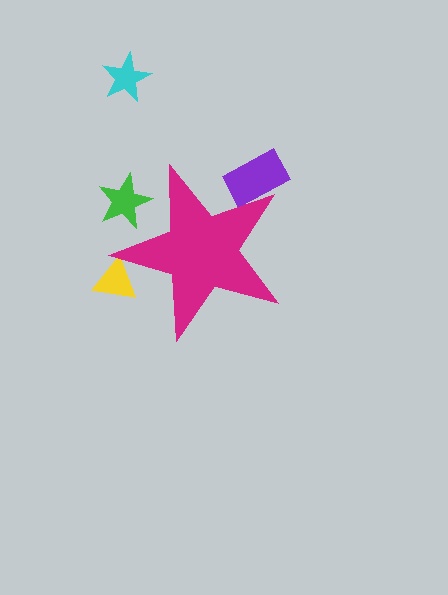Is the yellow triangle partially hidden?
Yes, the yellow triangle is partially hidden behind the magenta star.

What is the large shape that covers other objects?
A magenta star.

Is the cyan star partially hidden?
No, the cyan star is fully visible.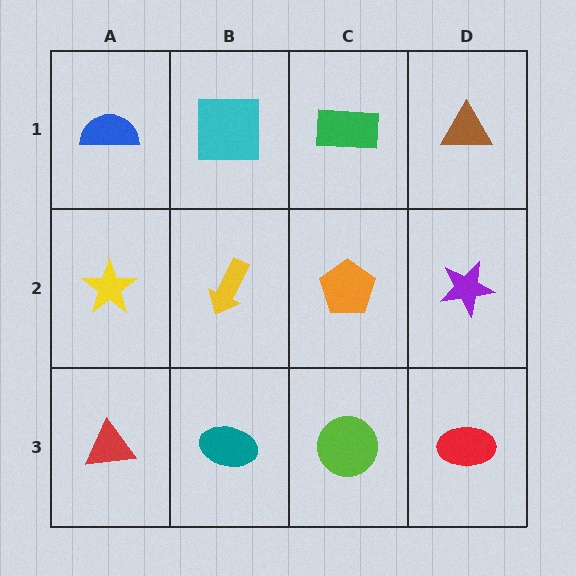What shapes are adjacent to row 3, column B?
A yellow arrow (row 2, column B), a red triangle (row 3, column A), a lime circle (row 3, column C).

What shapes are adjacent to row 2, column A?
A blue semicircle (row 1, column A), a red triangle (row 3, column A), a yellow arrow (row 2, column B).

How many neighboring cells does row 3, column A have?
2.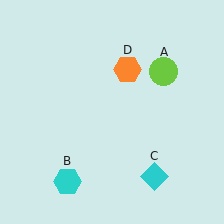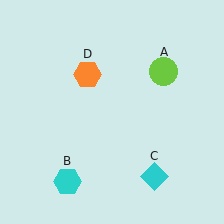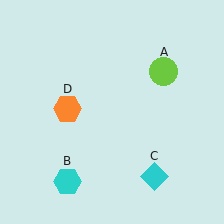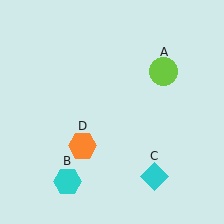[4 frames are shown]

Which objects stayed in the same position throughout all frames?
Lime circle (object A) and cyan hexagon (object B) and cyan diamond (object C) remained stationary.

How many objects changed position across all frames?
1 object changed position: orange hexagon (object D).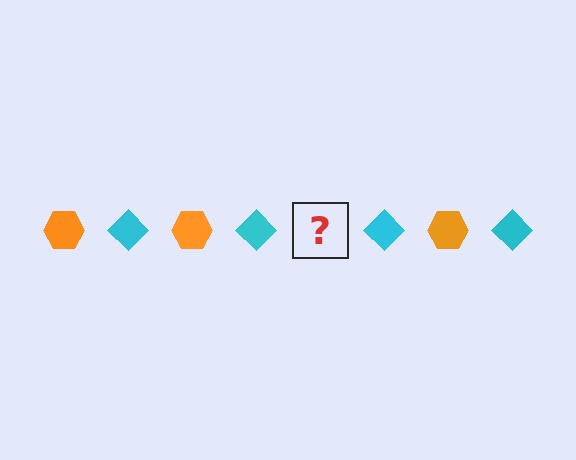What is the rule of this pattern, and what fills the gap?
The rule is that the pattern alternates between orange hexagon and cyan diamond. The gap should be filled with an orange hexagon.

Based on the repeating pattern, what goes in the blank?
The blank should be an orange hexagon.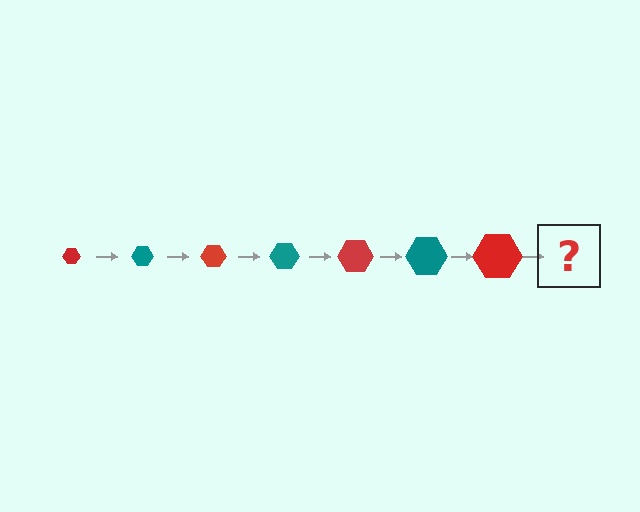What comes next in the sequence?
The next element should be a teal hexagon, larger than the previous one.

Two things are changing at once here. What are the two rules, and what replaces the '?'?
The two rules are that the hexagon grows larger each step and the color cycles through red and teal. The '?' should be a teal hexagon, larger than the previous one.